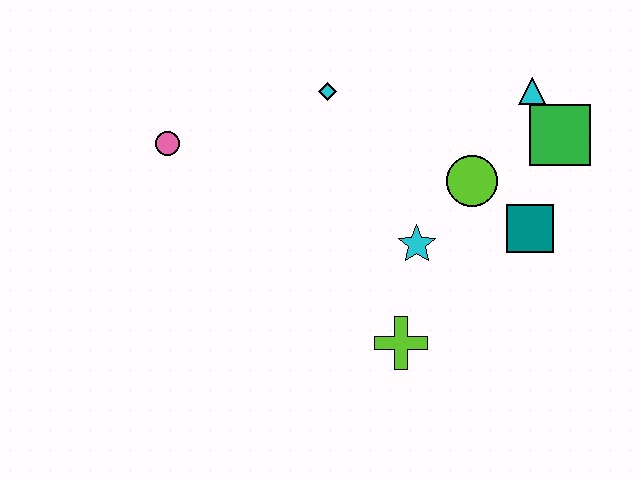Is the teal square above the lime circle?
No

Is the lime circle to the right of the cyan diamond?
Yes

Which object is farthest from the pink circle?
The green square is farthest from the pink circle.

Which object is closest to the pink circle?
The cyan diamond is closest to the pink circle.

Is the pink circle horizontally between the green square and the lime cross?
No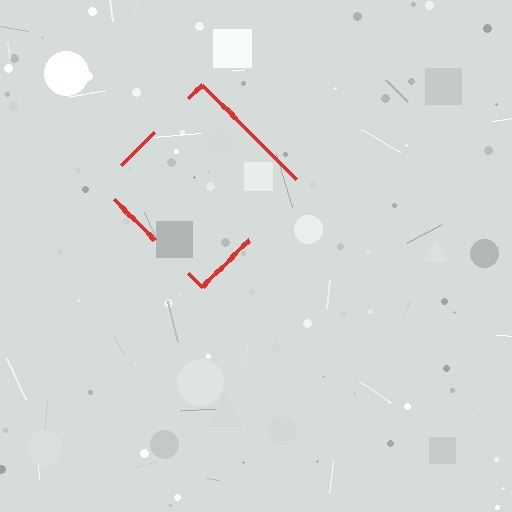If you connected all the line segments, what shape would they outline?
They would outline a diamond.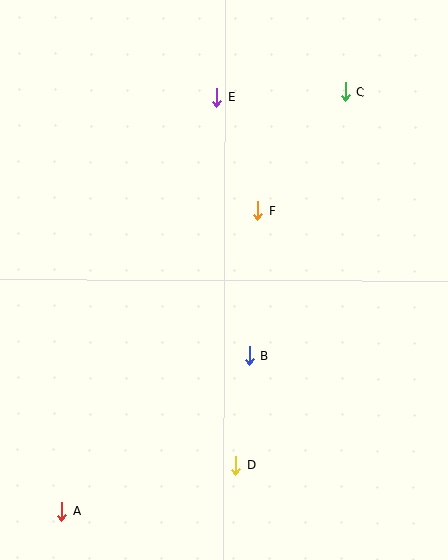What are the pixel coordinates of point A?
Point A is at (62, 511).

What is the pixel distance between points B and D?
The distance between B and D is 110 pixels.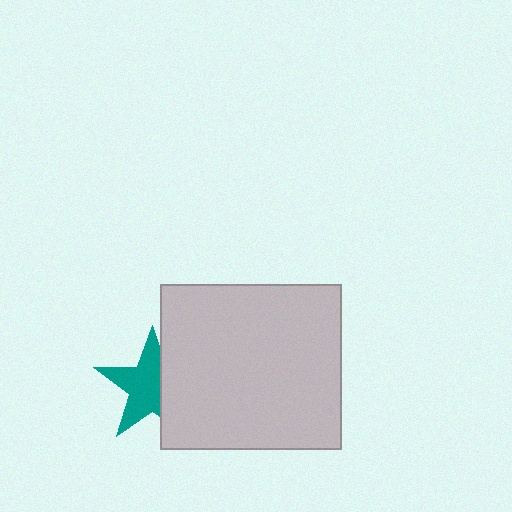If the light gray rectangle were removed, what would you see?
You would see the complete teal star.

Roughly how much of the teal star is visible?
About half of it is visible (roughly 63%).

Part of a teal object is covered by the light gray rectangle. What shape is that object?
It is a star.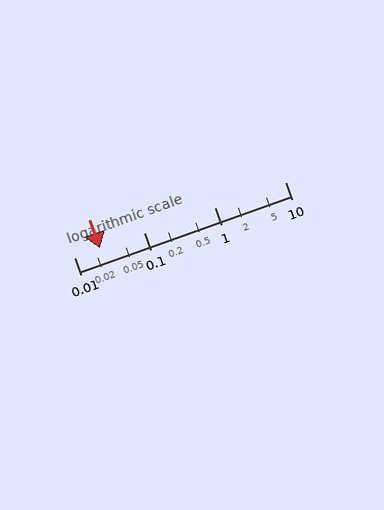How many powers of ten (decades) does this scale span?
The scale spans 3 decades, from 0.01 to 10.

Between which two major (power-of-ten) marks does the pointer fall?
The pointer is between 0.01 and 0.1.